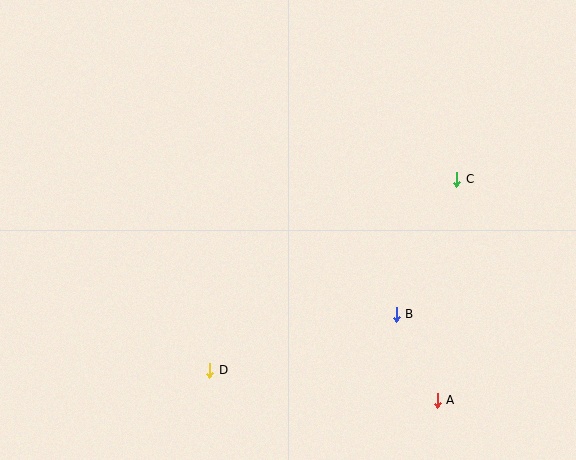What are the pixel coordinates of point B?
Point B is at (396, 314).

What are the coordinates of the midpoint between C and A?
The midpoint between C and A is at (447, 290).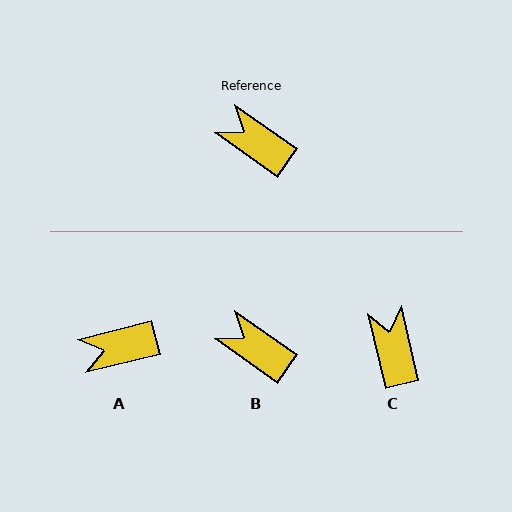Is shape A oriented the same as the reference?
No, it is off by about 50 degrees.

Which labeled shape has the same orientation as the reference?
B.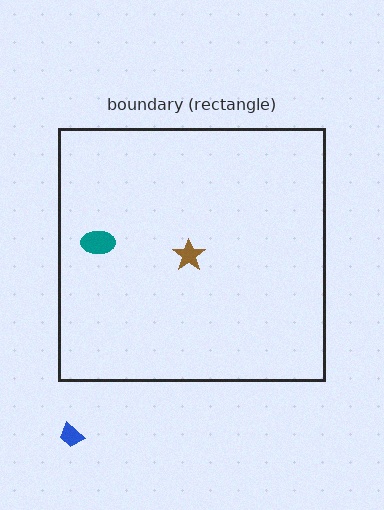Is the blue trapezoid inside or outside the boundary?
Outside.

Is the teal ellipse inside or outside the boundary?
Inside.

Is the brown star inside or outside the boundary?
Inside.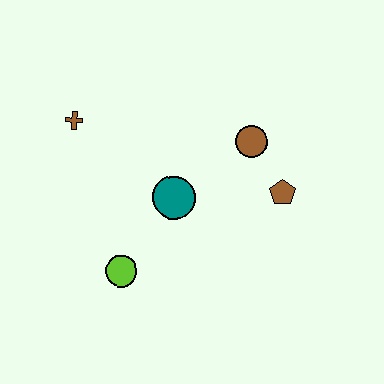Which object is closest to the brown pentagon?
The brown circle is closest to the brown pentagon.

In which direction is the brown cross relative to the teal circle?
The brown cross is to the left of the teal circle.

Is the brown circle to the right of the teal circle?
Yes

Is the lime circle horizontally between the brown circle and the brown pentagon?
No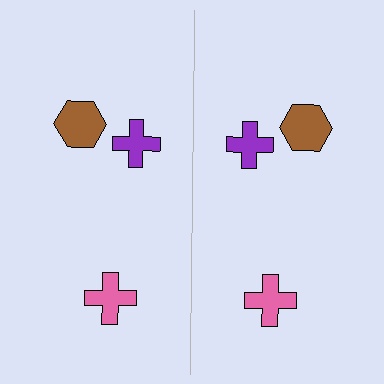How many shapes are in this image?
There are 6 shapes in this image.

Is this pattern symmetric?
Yes, this pattern has bilateral (reflection) symmetry.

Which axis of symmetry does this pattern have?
The pattern has a vertical axis of symmetry running through the center of the image.